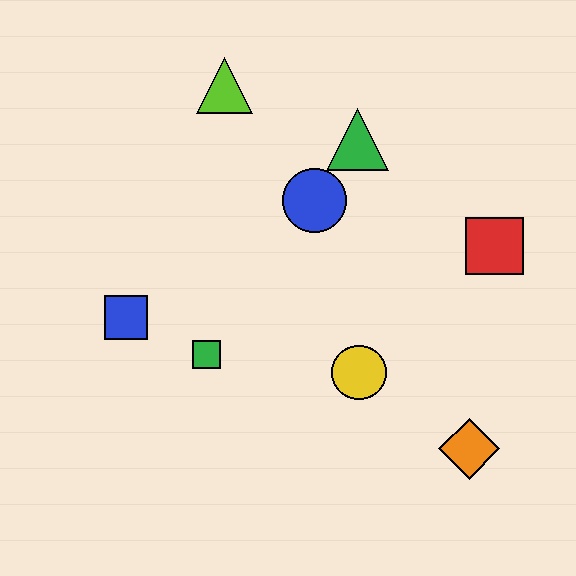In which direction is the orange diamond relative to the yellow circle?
The orange diamond is to the right of the yellow circle.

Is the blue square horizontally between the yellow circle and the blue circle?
No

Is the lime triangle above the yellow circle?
Yes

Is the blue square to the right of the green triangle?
No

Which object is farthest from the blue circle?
The orange diamond is farthest from the blue circle.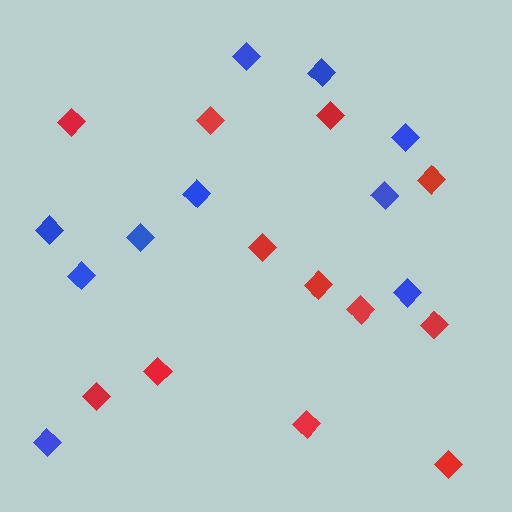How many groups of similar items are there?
There are 2 groups: one group of red diamonds (12) and one group of blue diamonds (10).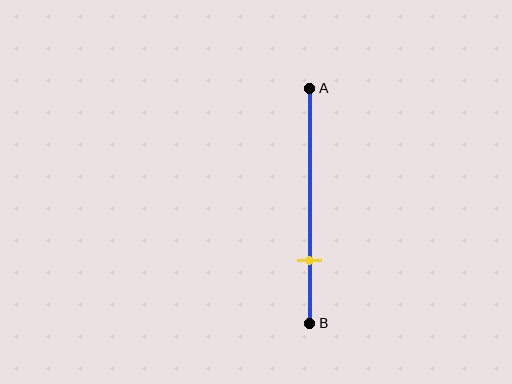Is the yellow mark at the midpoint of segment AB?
No, the mark is at about 75% from A, not at the 50% midpoint.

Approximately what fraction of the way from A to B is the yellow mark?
The yellow mark is approximately 75% of the way from A to B.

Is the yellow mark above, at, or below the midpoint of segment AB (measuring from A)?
The yellow mark is below the midpoint of segment AB.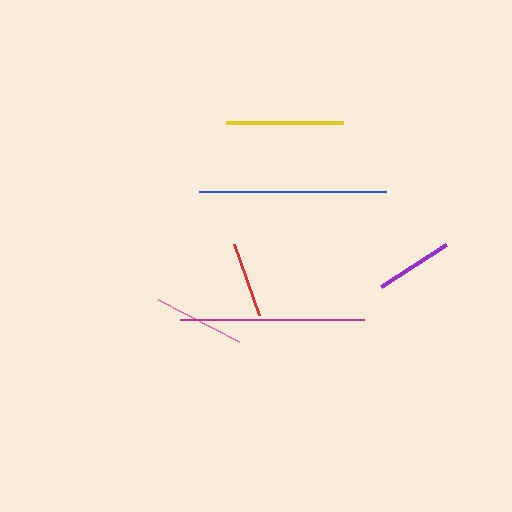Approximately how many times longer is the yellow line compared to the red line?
The yellow line is approximately 1.5 times the length of the red line.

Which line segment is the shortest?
The red line is the shortest at approximately 75 pixels.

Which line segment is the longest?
The blue line is the longest at approximately 187 pixels.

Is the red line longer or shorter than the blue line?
The blue line is longer than the red line.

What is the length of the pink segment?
The pink segment is approximately 91 pixels long.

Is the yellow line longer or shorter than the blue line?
The blue line is longer than the yellow line.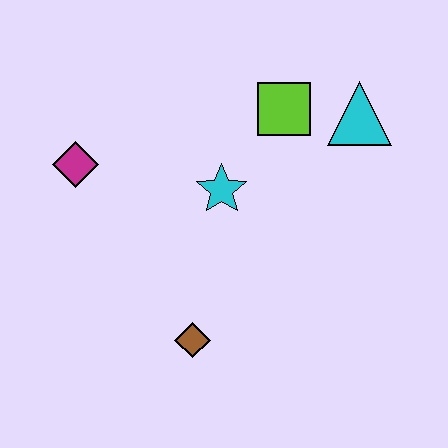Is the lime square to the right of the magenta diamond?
Yes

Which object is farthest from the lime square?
The brown diamond is farthest from the lime square.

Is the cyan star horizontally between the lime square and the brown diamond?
Yes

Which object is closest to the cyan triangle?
The lime square is closest to the cyan triangle.